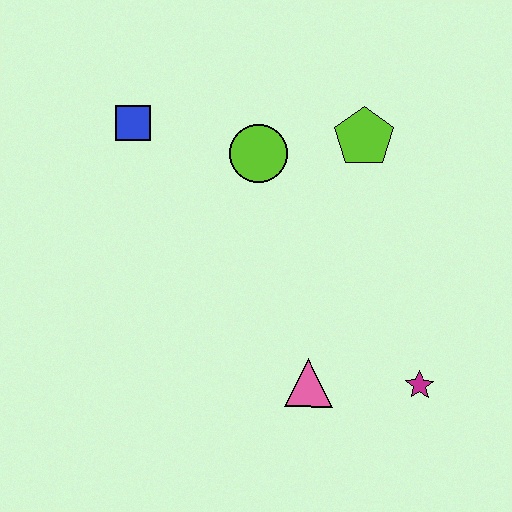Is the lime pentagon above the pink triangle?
Yes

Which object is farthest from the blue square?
The magenta star is farthest from the blue square.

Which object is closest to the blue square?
The lime circle is closest to the blue square.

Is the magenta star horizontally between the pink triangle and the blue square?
No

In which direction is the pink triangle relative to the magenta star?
The pink triangle is to the left of the magenta star.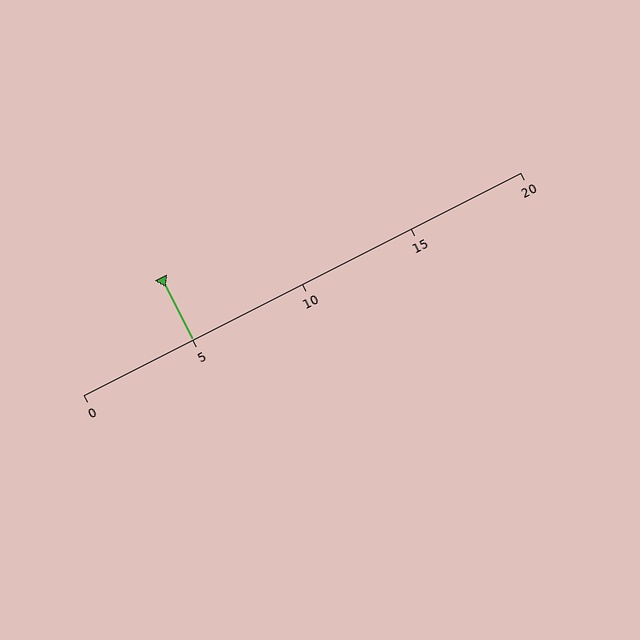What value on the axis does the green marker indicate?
The marker indicates approximately 5.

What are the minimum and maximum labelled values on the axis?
The axis runs from 0 to 20.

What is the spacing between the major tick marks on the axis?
The major ticks are spaced 5 apart.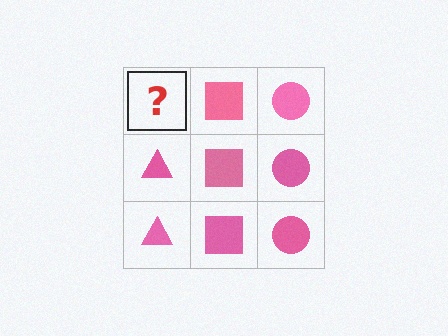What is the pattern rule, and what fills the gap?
The rule is that each column has a consistent shape. The gap should be filled with a pink triangle.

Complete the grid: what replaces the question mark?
The question mark should be replaced with a pink triangle.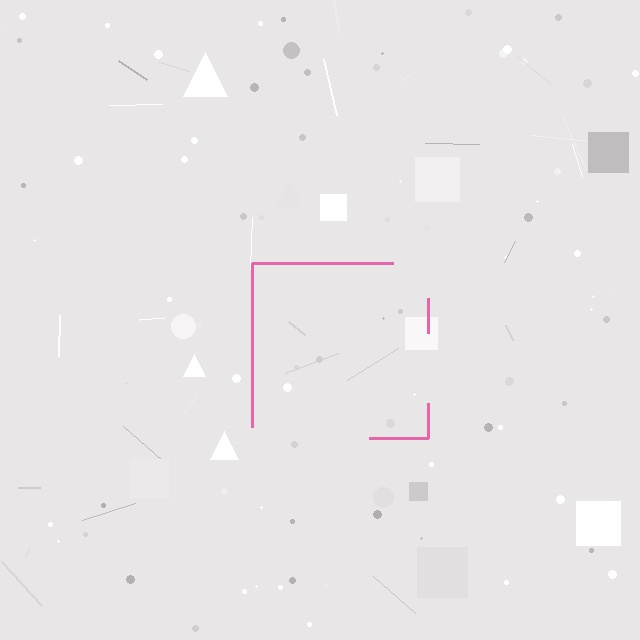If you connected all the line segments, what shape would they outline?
They would outline a square.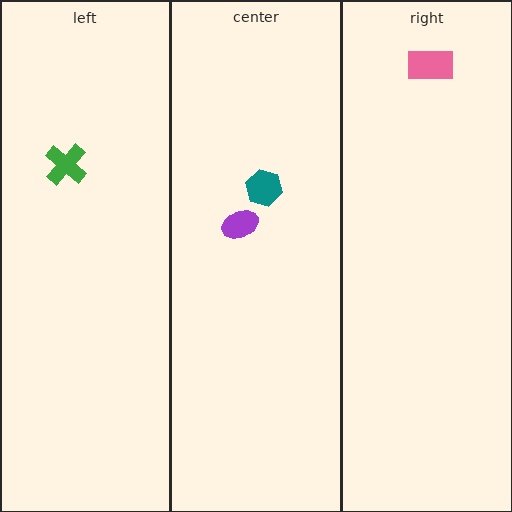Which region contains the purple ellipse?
The center region.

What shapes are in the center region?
The teal hexagon, the purple ellipse.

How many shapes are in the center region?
2.